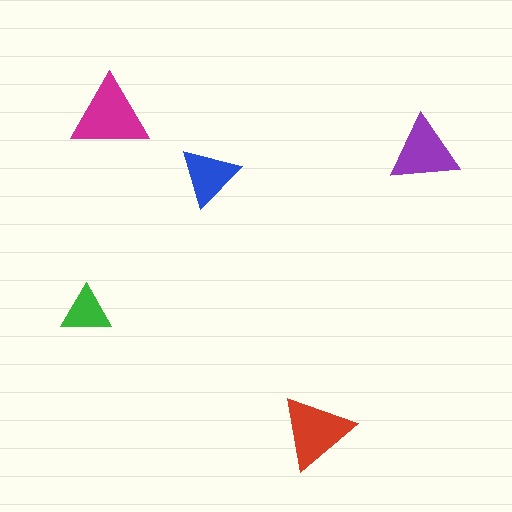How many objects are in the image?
There are 5 objects in the image.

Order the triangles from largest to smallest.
the magenta one, the red one, the purple one, the blue one, the green one.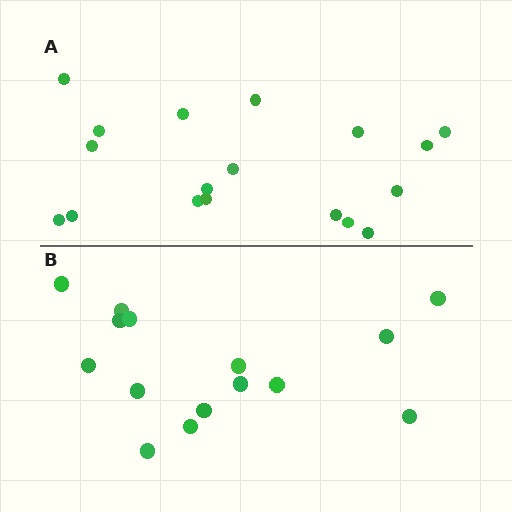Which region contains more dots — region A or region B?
Region A (the top region) has more dots.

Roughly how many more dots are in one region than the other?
Region A has just a few more — roughly 2 or 3 more dots than region B.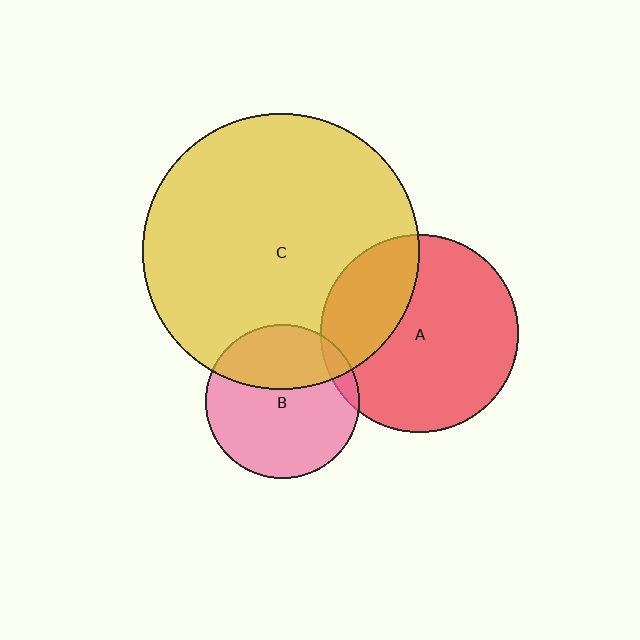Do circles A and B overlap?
Yes.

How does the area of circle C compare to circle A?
Approximately 2.0 times.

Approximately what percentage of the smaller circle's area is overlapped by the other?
Approximately 5%.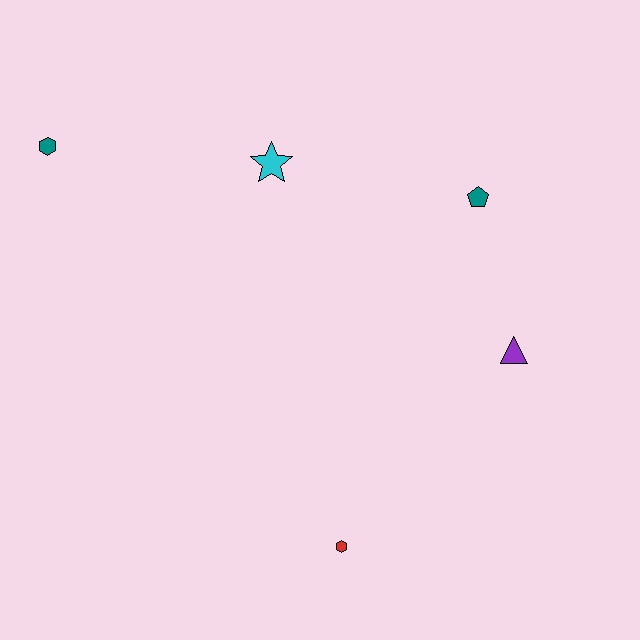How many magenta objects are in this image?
There are no magenta objects.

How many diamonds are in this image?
There are no diamonds.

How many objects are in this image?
There are 5 objects.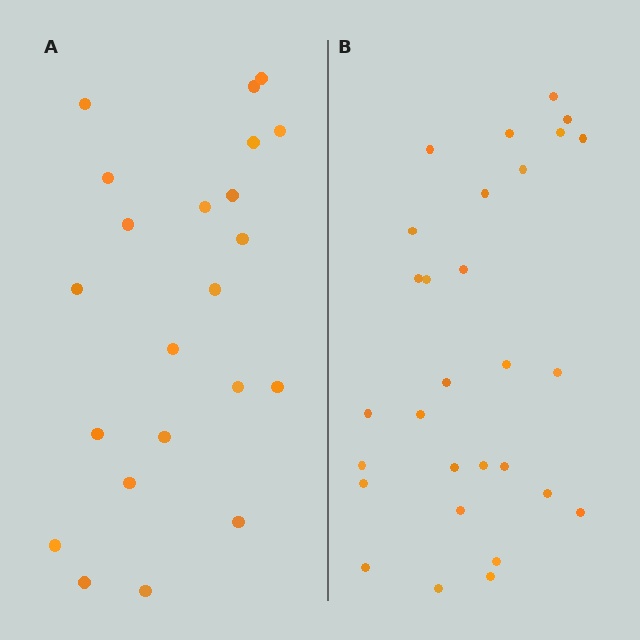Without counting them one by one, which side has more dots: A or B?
Region B (the right region) has more dots.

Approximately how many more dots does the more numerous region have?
Region B has roughly 8 or so more dots than region A.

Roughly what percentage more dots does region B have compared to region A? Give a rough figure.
About 30% more.